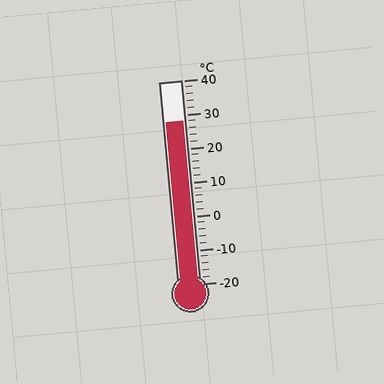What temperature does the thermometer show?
The thermometer shows approximately 28°C.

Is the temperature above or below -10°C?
The temperature is above -10°C.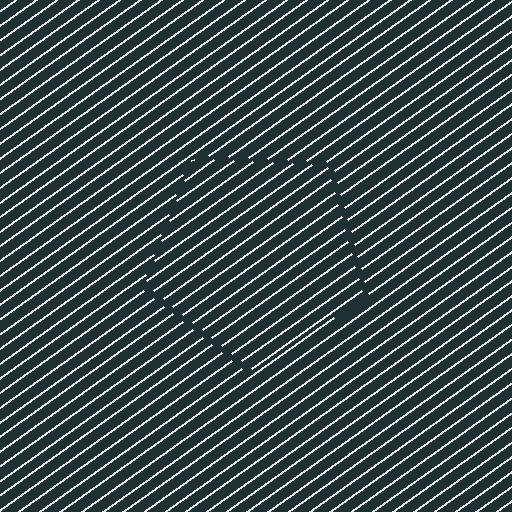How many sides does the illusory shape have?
5 sides — the line-ends trace a pentagon.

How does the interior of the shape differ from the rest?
The interior of the shape contains the same grating, shifted by half a period — the contour is defined by the phase discontinuity where line-ends from the inner and outer gratings abut.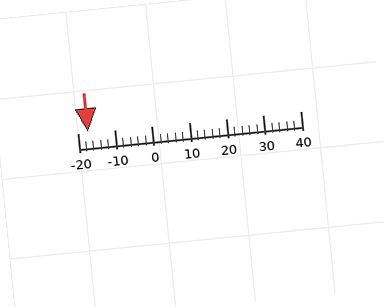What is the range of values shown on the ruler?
The ruler shows values from -20 to 40.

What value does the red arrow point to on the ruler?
The red arrow points to approximately -17.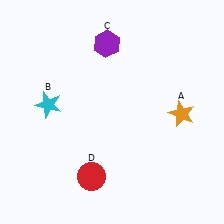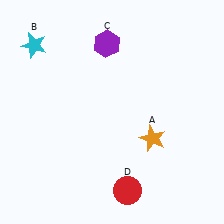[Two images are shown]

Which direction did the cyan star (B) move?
The cyan star (B) moved up.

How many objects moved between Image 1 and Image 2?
3 objects moved between the two images.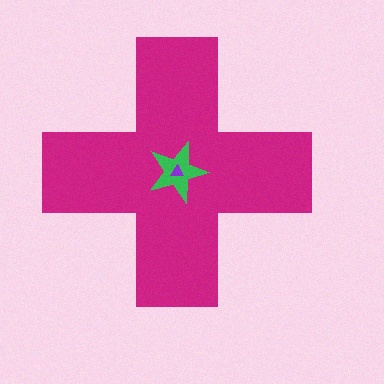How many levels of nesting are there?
3.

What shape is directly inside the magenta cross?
The green star.